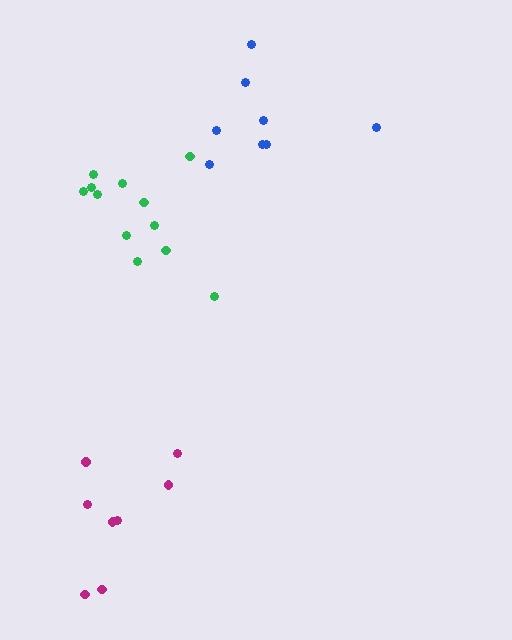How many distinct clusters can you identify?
There are 3 distinct clusters.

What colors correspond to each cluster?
The clusters are colored: blue, magenta, green.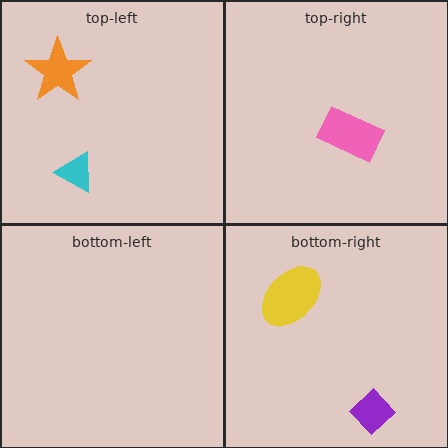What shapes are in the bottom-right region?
The yellow ellipse, the purple diamond.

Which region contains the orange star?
The top-left region.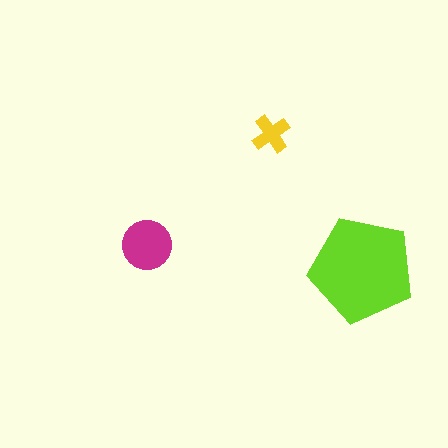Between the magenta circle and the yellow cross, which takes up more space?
The magenta circle.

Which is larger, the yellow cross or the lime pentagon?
The lime pentagon.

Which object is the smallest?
The yellow cross.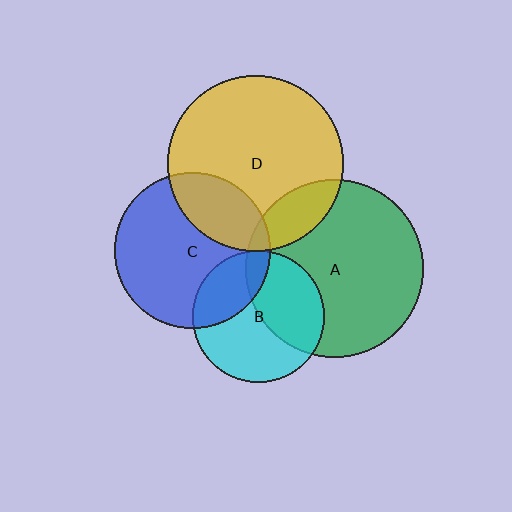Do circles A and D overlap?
Yes.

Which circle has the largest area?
Circle A (green).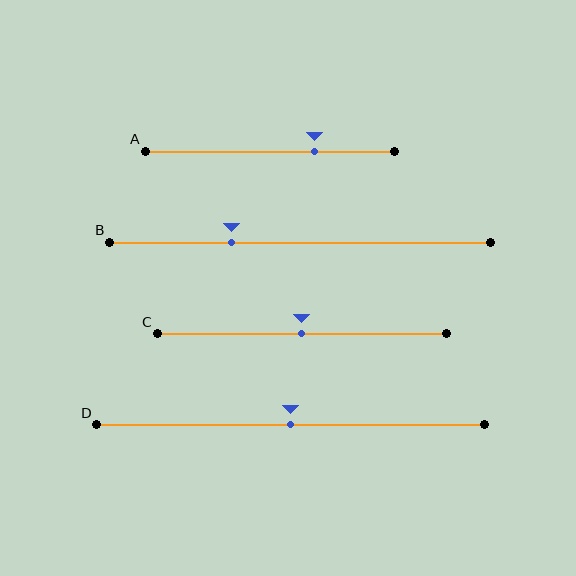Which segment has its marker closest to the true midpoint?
Segment C has its marker closest to the true midpoint.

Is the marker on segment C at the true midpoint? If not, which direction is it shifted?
Yes, the marker on segment C is at the true midpoint.